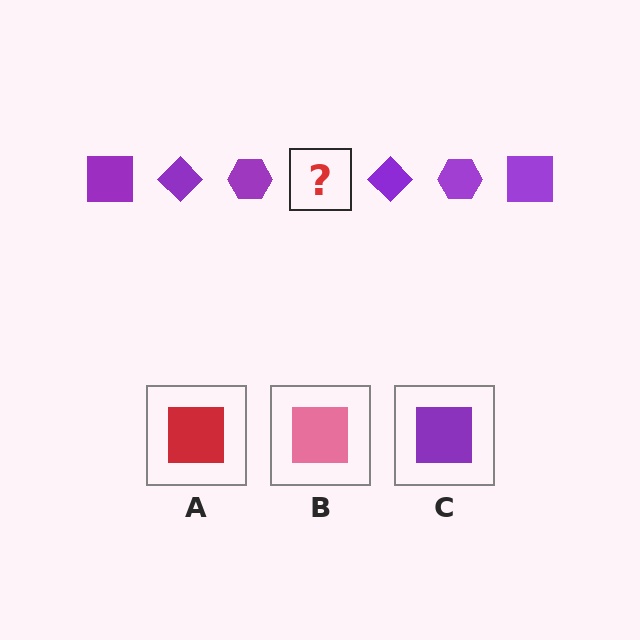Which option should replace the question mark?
Option C.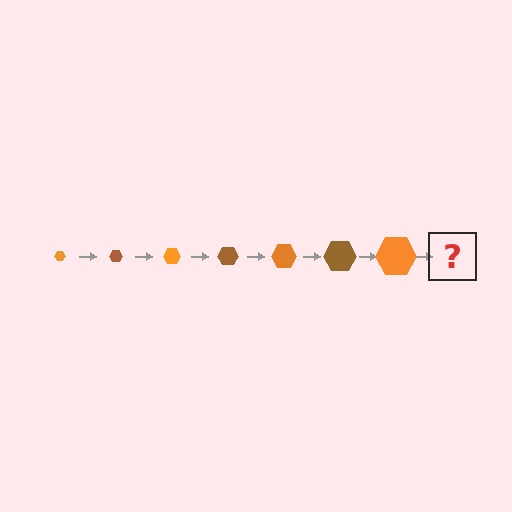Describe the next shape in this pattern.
It should be a brown hexagon, larger than the previous one.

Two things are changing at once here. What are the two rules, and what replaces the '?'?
The two rules are that the hexagon grows larger each step and the color cycles through orange and brown. The '?' should be a brown hexagon, larger than the previous one.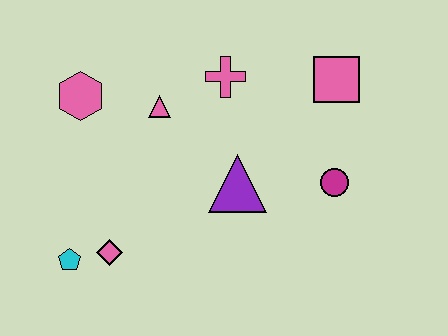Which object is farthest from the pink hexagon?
The magenta circle is farthest from the pink hexagon.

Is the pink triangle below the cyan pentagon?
No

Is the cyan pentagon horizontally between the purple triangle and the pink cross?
No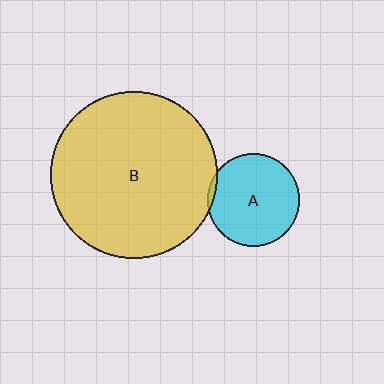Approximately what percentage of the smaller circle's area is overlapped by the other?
Approximately 5%.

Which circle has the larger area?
Circle B (yellow).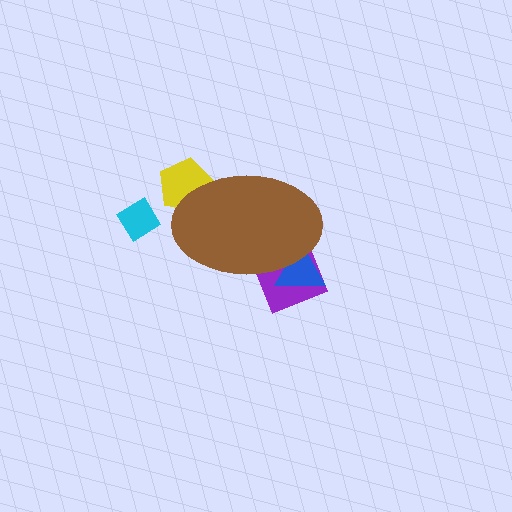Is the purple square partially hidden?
Yes, the purple square is partially hidden behind the brown ellipse.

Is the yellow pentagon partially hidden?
Yes, the yellow pentagon is partially hidden behind the brown ellipse.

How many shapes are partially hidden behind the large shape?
3 shapes are partially hidden.